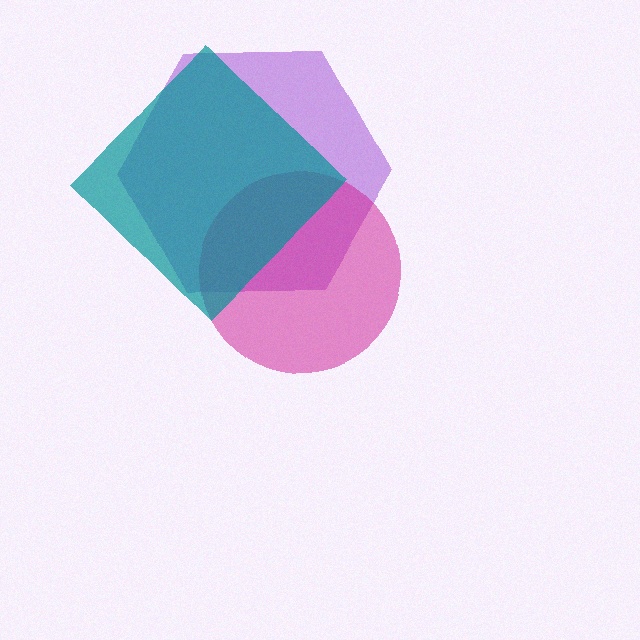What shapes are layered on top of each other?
The layered shapes are: a purple hexagon, a magenta circle, a teal diamond.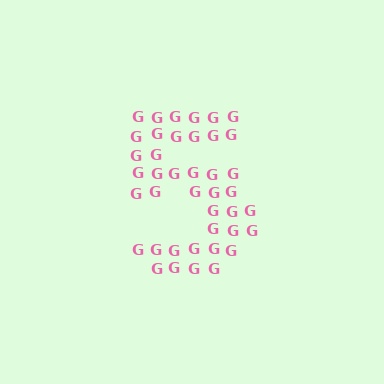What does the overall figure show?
The overall figure shows the digit 5.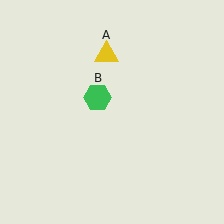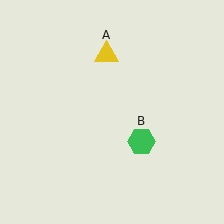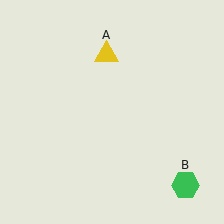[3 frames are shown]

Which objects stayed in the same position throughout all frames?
Yellow triangle (object A) remained stationary.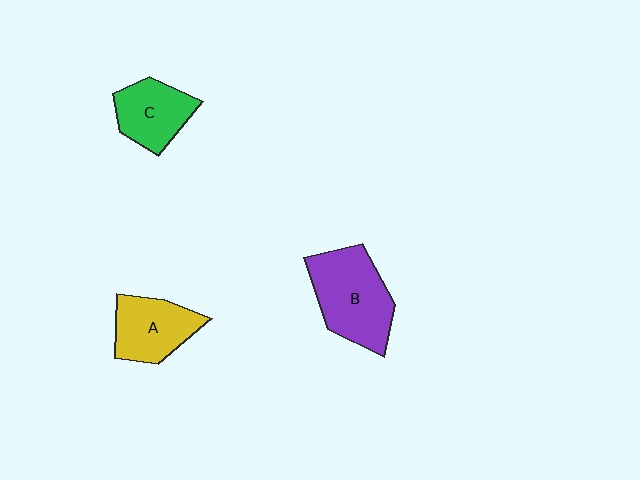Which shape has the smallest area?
Shape C (green).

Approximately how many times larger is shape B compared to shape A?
Approximately 1.4 times.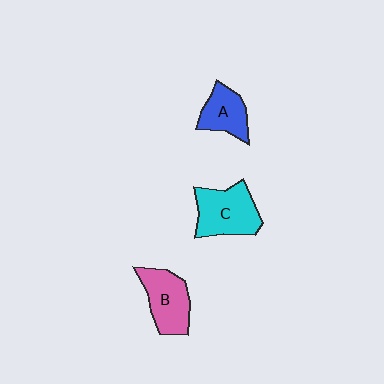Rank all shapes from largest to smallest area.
From largest to smallest: C (cyan), B (pink), A (blue).